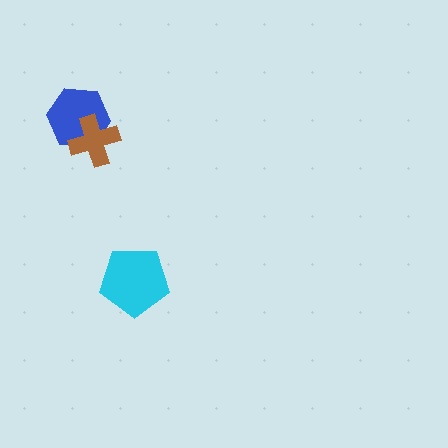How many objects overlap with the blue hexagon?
1 object overlaps with the blue hexagon.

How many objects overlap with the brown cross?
1 object overlaps with the brown cross.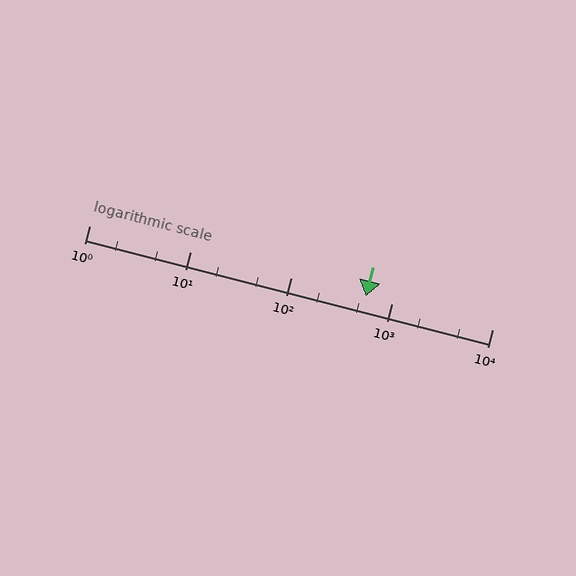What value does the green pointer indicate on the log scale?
The pointer indicates approximately 560.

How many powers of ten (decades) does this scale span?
The scale spans 4 decades, from 1 to 10000.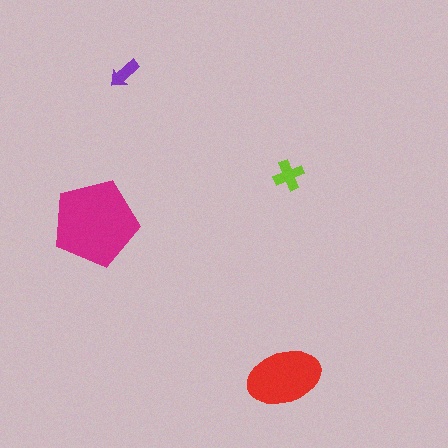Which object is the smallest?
The purple arrow.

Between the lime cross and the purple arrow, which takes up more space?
The lime cross.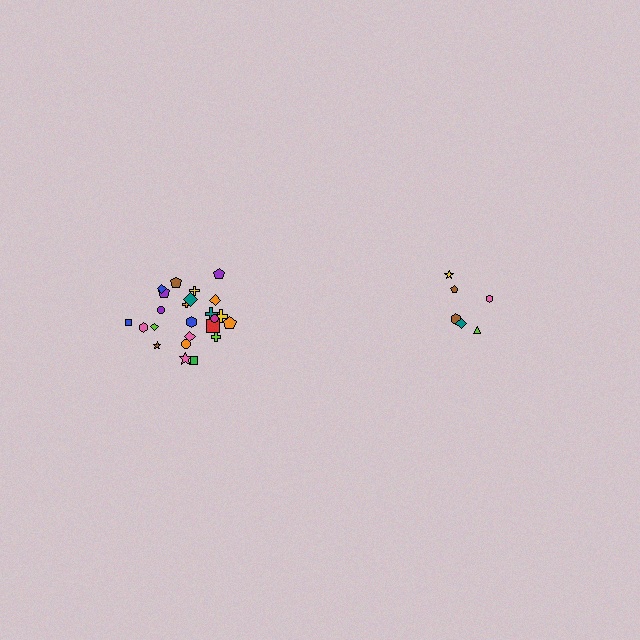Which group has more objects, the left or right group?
The left group.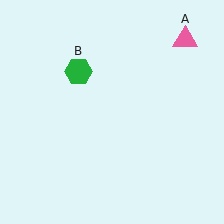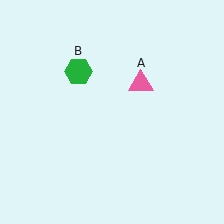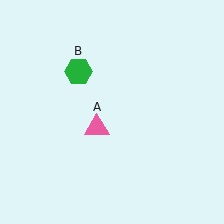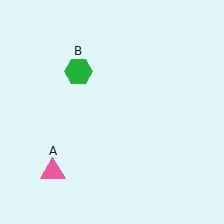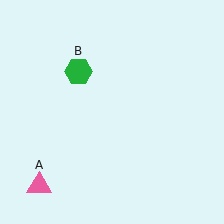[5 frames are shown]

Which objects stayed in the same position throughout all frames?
Green hexagon (object B) remained stationary.